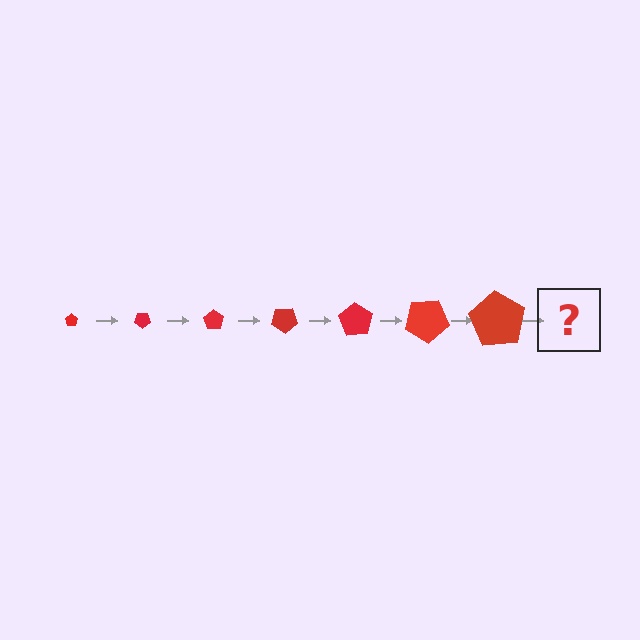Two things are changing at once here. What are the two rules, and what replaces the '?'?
The two rules are that the pentagon grows larger each step and it rotates 35 degrees each step. The '?' should be a pentagon, larger than the previous one and rotated 245 degrees from the start.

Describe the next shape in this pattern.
It should be a pentagon, larger than the previous one and rotated 245 degrees from the start.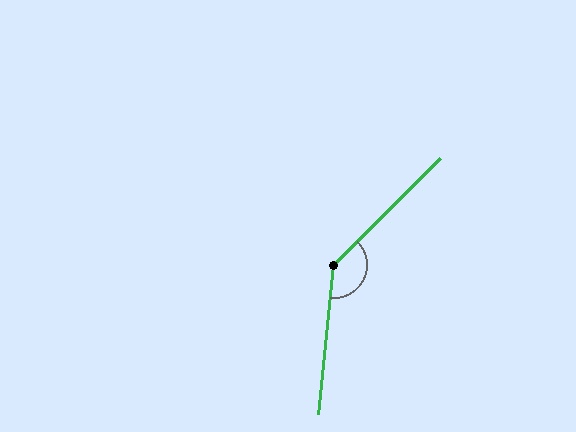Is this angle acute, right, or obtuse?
It is obtuse.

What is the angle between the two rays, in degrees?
Approximately 141 degrees.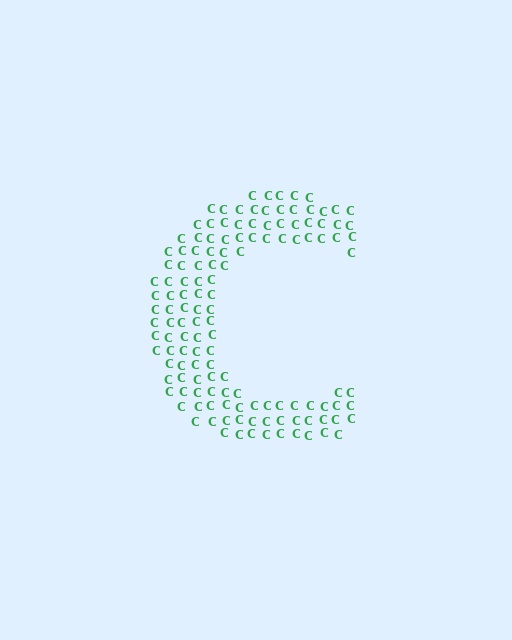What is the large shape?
The large shape is the letter C.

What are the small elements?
The small elements are letter C's.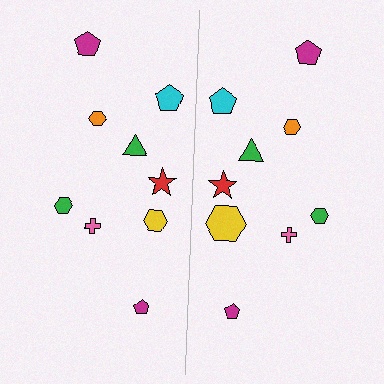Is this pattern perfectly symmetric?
No, the pattern is not perfectly symmetric. The yellow hexagon on the right side has a different size than its mirror counterpart.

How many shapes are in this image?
There are 18 shapes in this image.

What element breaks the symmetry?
The yellow hexagon on the right side has a different size than its mirror counterpart.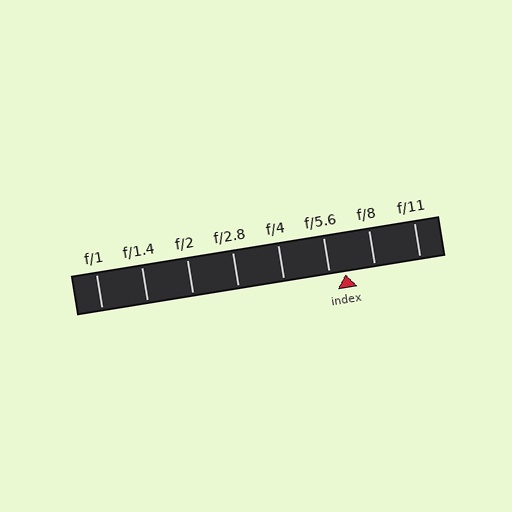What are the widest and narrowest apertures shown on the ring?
The widest aperture shown is f/1 and the narrowest is f/11.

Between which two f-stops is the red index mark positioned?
The index mark is between f/5.6 and f/8.